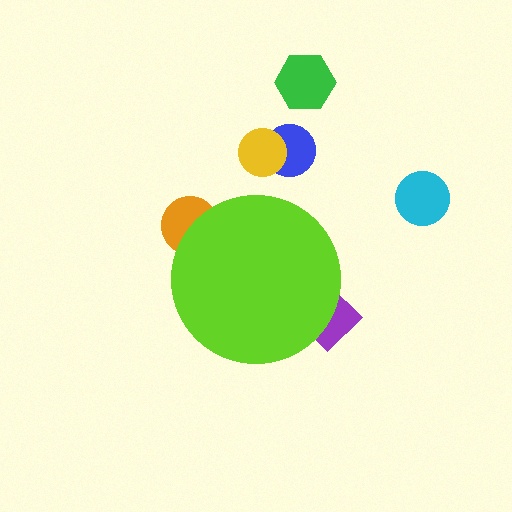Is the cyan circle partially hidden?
No, the cyan circle is fully visible.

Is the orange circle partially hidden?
Yes, the orange circle is partially hidden behind the lime circle.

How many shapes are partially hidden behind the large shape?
2 shapes are partially hidden.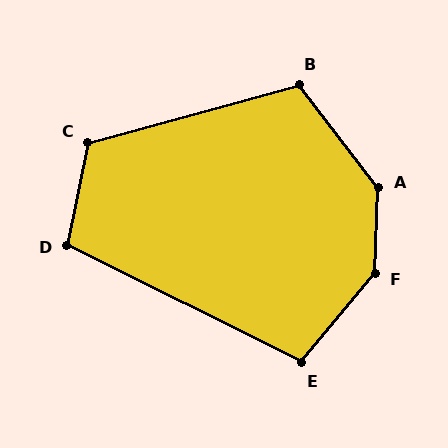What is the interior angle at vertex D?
Approximately 105 degrees (obtuse).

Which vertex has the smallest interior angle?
E, at approximately 103 degrees.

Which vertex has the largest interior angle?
F, at approximately 143 degrees.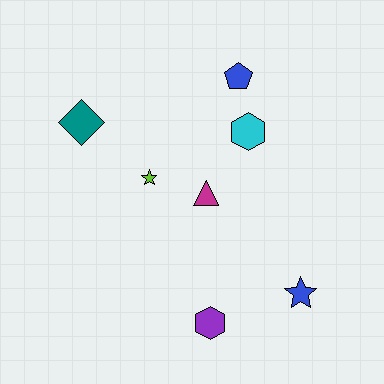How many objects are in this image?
There are 7 objects.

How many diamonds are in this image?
There is 1 diamond.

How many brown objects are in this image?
There are no brown objects.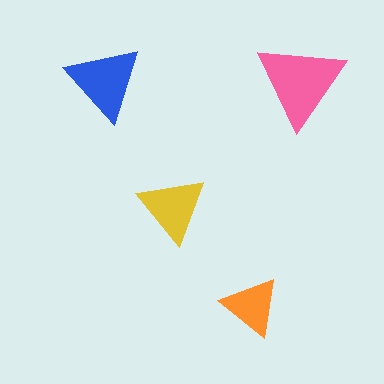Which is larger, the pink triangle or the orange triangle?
The pink one.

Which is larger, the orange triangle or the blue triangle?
The blue one.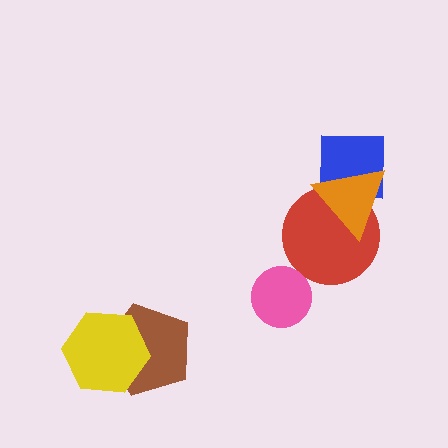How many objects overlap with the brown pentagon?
1 object overlaps with the brown pentagon.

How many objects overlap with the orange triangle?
2 objects overlap with the orange triangle.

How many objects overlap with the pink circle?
0 objects overlap with the pink circle.